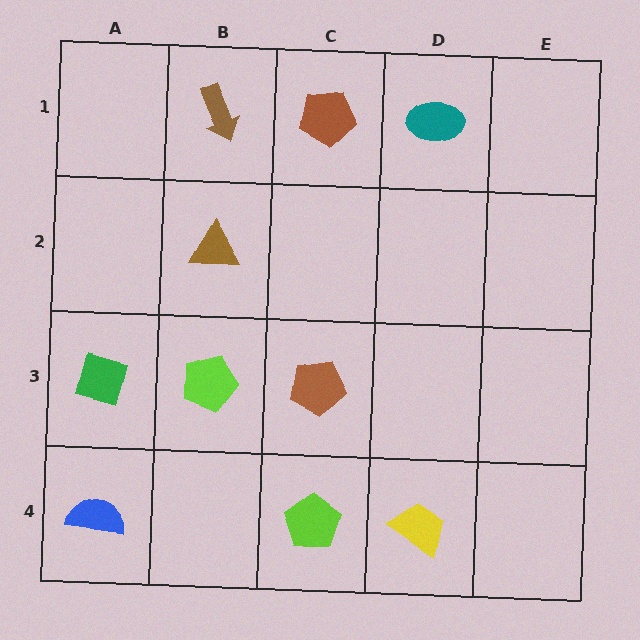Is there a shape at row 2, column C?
No, that cell is empty.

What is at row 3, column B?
A lime pentagon.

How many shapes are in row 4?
3 shapes.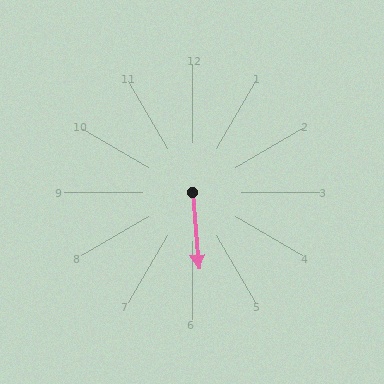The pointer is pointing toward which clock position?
Roughly 6 o'clock.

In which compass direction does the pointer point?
South.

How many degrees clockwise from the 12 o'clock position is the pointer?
Approximately 176 degrees.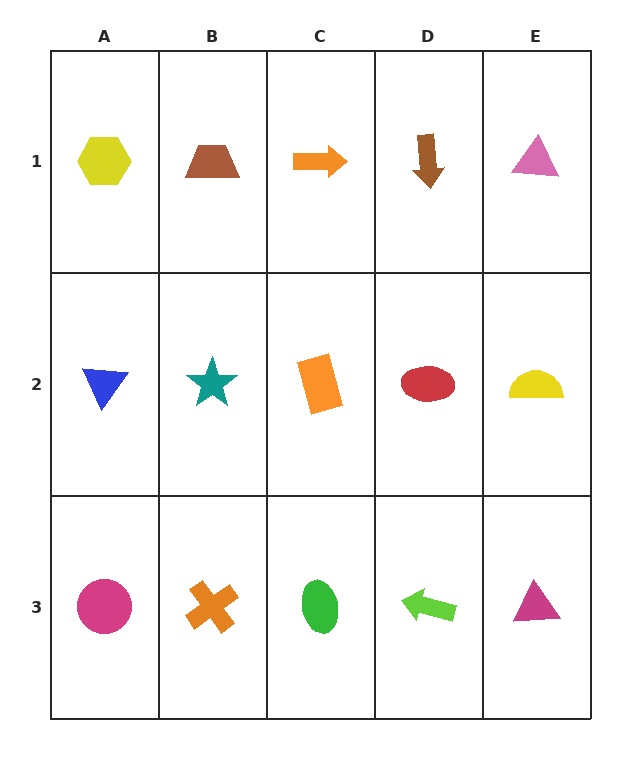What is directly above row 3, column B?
A teal star.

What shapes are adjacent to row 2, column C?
An orange arrow (row 1, column C), a green ellipse (row 3, column C), a teal star (row 2, column B), a red ellipse (row 2, column D).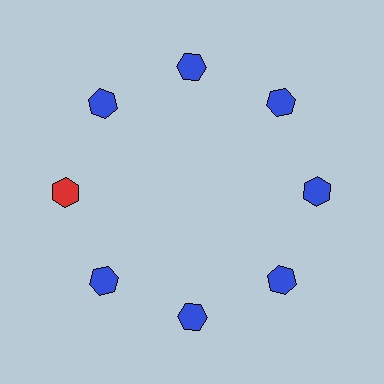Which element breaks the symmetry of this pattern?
The red hexagon at roughly the 9 o'clock position breaks the symmetry. All other shapes are blue hexagons.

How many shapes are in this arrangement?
There are 8 shapes arranged in a ring pattern.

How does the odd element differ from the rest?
It has a different color: red instead of blue.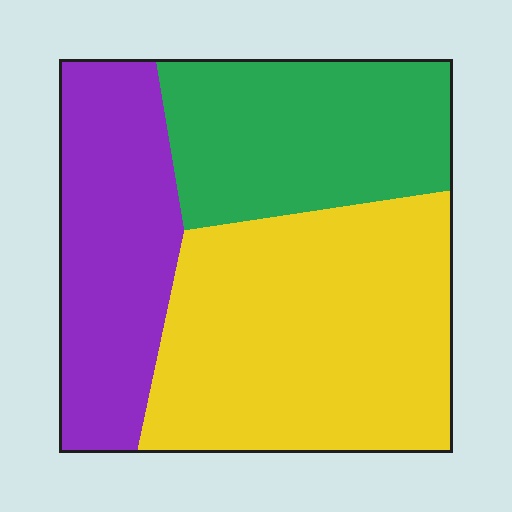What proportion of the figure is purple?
Purple covers 27% of the figure.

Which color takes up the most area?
Yellow, at roughly 45%.